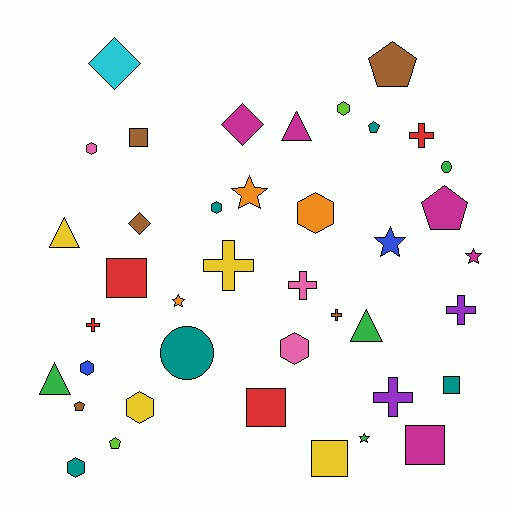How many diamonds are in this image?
There are 3 diamonds.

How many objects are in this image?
There are 40 objects.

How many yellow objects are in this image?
There are 4 yellow objects.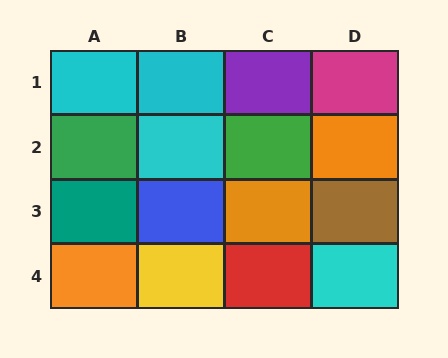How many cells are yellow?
1 cell is yellow.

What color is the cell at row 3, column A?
Teal.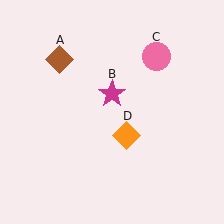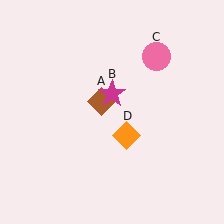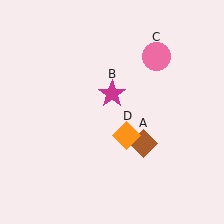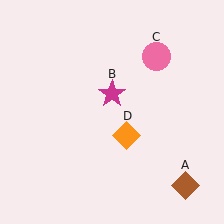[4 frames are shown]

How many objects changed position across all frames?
1 object changed position: brown diamond (object A).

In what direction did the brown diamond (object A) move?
The brown diamond (object A) moved down and to the right.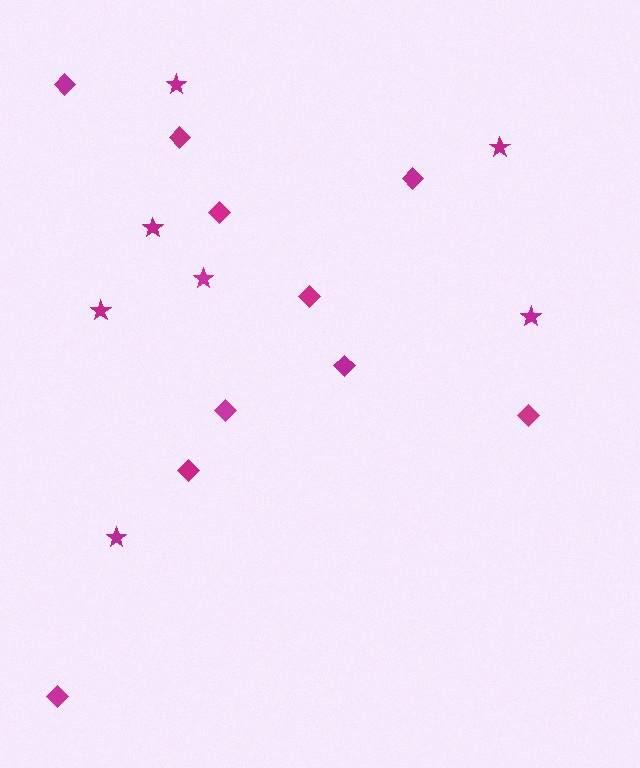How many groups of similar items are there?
There are 2 groups: one group of stars (7) and one group of diamonds (10).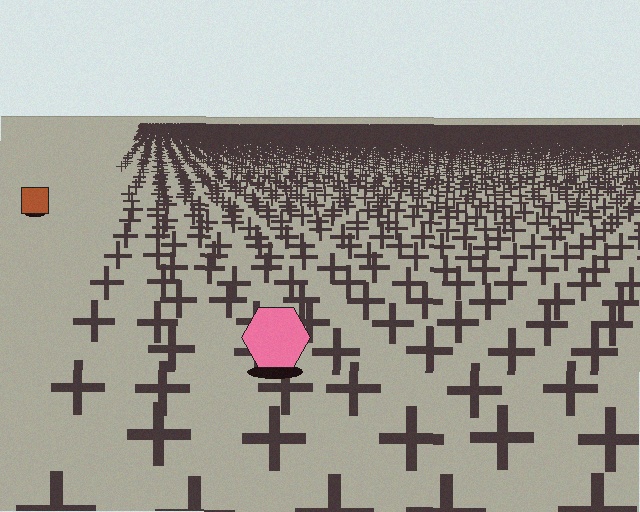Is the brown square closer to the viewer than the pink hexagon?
No. The pink hexagon is closer — you can tell from the texture gradient: the ground texture is coarser near it.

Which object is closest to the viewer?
The pink hexagon is closest. The texture marks near it are larger and more spread out.